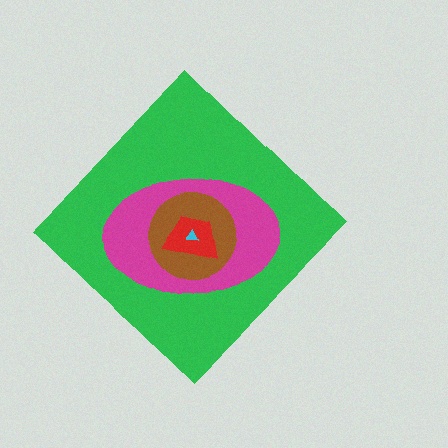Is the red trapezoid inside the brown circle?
Yes.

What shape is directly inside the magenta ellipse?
The brown circle.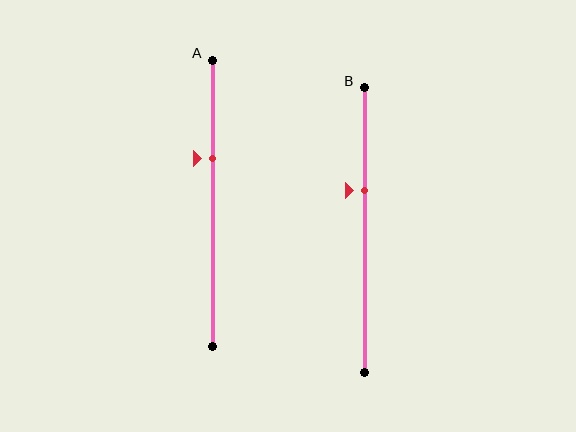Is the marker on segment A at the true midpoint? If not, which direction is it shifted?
No, the marker on segment A is shifted upward by about 15% of the segment length.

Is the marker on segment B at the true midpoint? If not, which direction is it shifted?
No, the marker on segment B is shifted upward by about 14% of the segment length.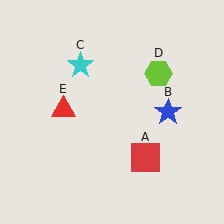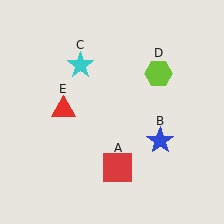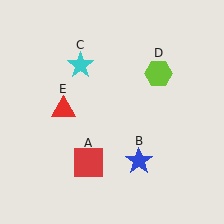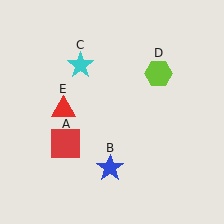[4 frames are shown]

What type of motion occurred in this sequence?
The red square (object A), blue star (object B) rotated clockwise around the center of the scene.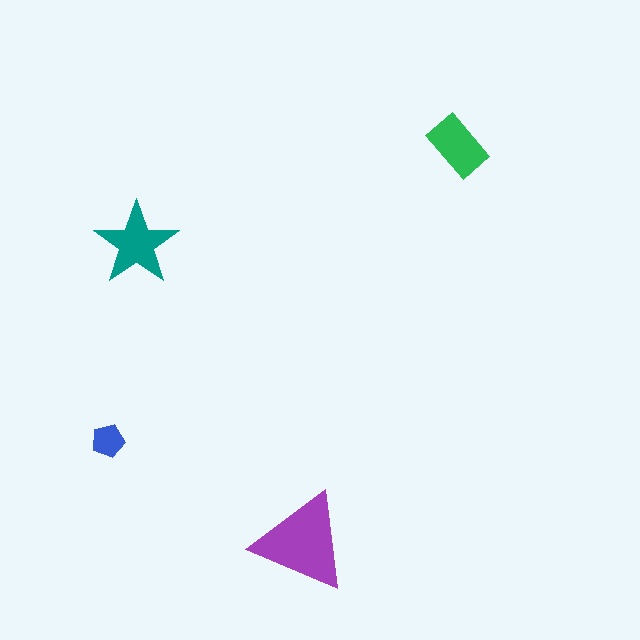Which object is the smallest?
The blue pentagon.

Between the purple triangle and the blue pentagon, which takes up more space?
The purple triangle.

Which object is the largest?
The purple triangle.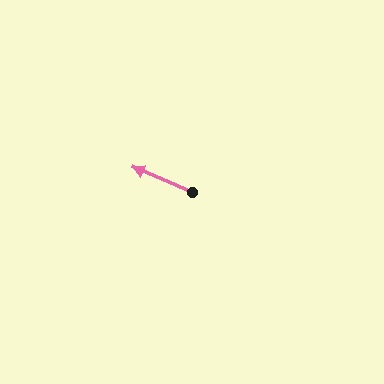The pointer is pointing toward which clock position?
Roughly 10 o'clock.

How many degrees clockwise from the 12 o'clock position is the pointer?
Approximately 293 degrees.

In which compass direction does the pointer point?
Northwest.